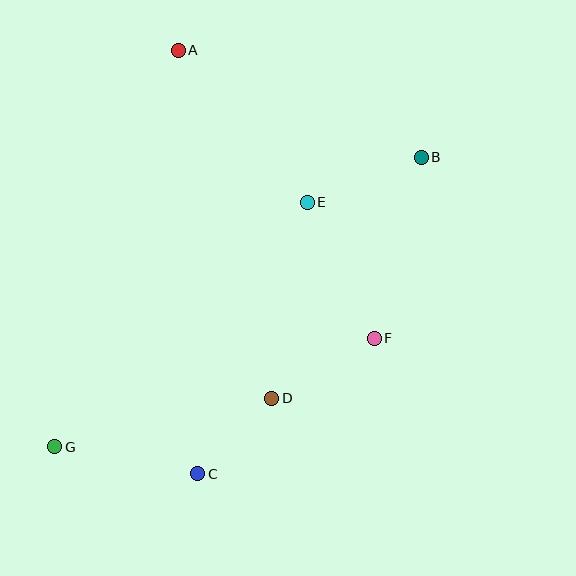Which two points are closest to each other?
Points C and D are closest to each other.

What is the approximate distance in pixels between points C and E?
The distance between C and E is approximately 293 pixels.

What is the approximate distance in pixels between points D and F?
The distance between D and F is approximately 119 pixels.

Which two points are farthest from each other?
Points B and G are farthest from each other.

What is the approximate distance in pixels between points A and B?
The distance between A and B is approximately 266 pixels.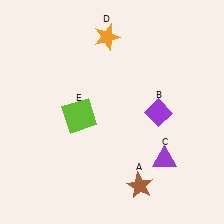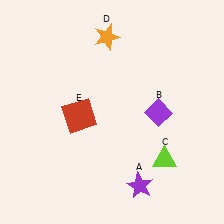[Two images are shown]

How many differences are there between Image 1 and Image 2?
There are 3 differences between the two images.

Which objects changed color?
A changed from brown to purple. C changed from purple to lime. E changed from lime to red.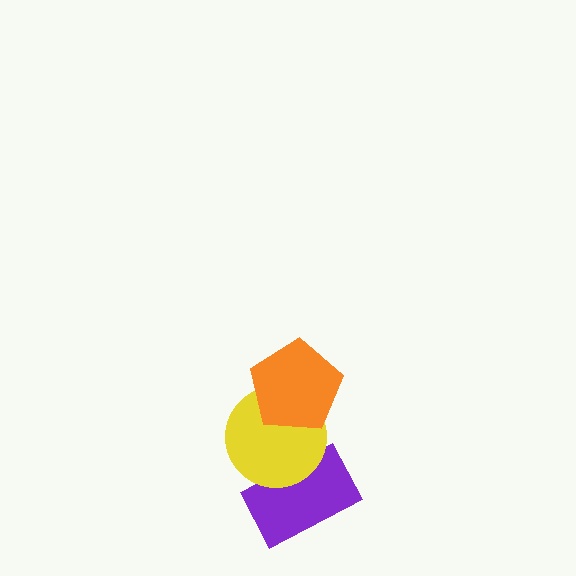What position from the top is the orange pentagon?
The orange pentagon is 1st from the top.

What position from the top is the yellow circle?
The yellow circle is 2nd from the top.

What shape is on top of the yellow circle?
The orange pentagon is on top of the yellow circle.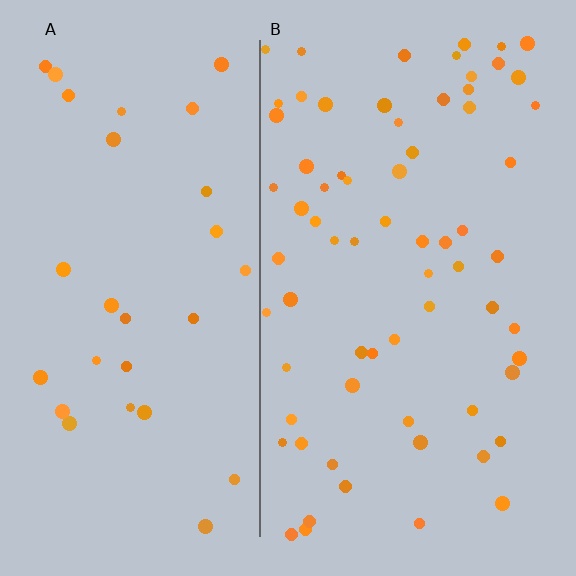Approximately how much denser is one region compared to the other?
Approximately 2.3× — region B over region A.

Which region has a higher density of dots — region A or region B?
B (the right).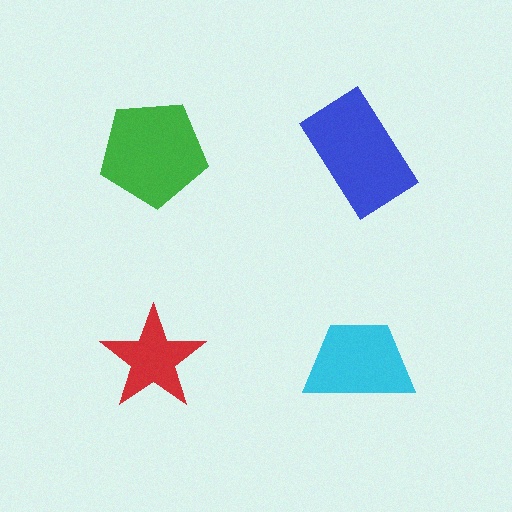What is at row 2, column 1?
A red star.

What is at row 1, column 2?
A blue rectangle.